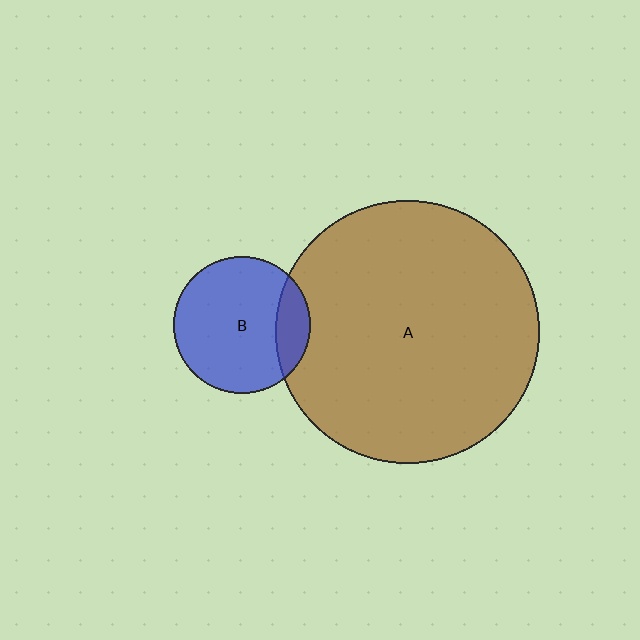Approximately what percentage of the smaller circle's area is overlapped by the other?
Approximately 15%.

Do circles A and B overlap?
Yes.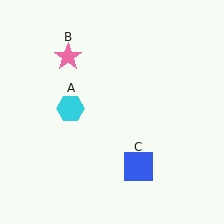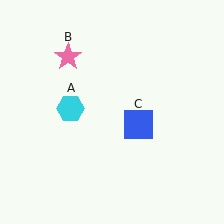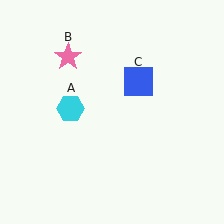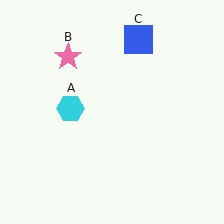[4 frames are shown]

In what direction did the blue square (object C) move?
The blue square (object C) moved up.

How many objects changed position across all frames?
1 object changed position: blue square (object C).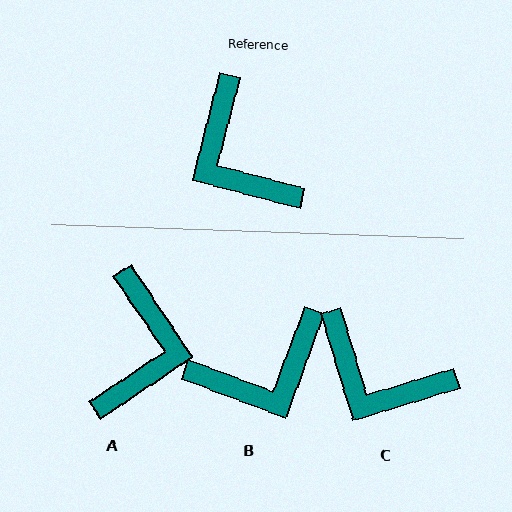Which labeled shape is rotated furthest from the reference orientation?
A, about 139 degrees away.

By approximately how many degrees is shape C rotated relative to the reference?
Approximately 32 degrees counter-clockwise.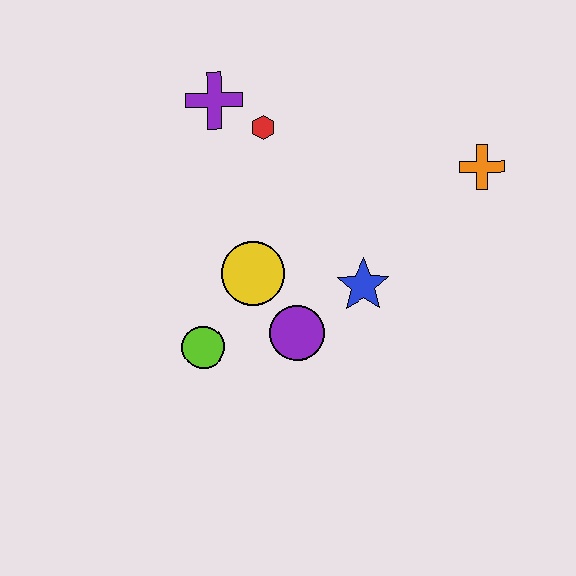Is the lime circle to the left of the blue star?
Yes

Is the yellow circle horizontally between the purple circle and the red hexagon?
No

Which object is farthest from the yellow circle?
The orange cross is farthest from the yellow circle.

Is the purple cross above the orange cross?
Yes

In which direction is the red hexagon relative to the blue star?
The red hexagon is above the blue star.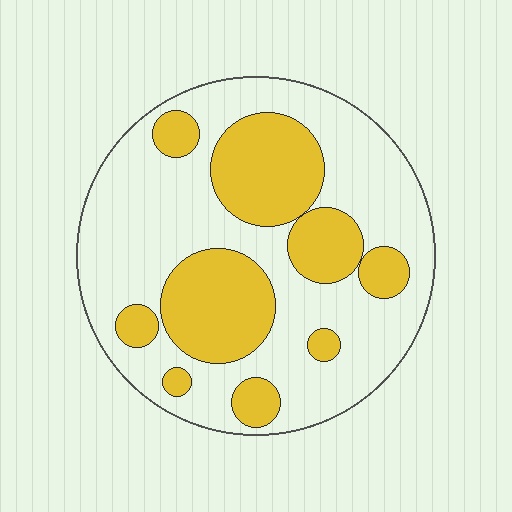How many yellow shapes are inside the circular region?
9.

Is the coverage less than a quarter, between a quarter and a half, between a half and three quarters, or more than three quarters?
Between a quarter and a half.